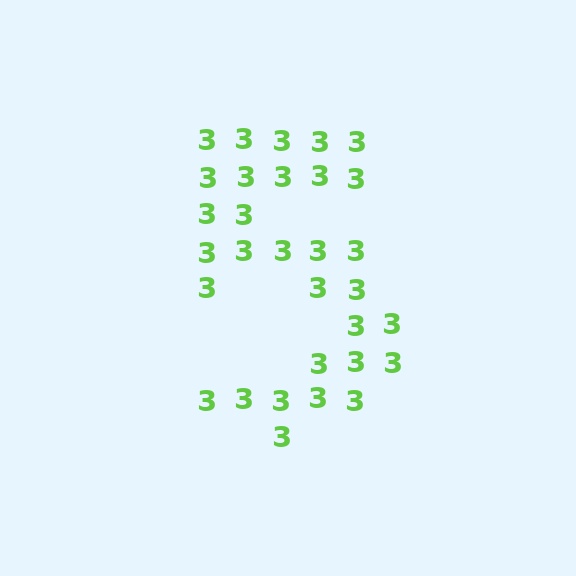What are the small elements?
The small elements are digit 3's.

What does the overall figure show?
The overall figure shows the digit 5.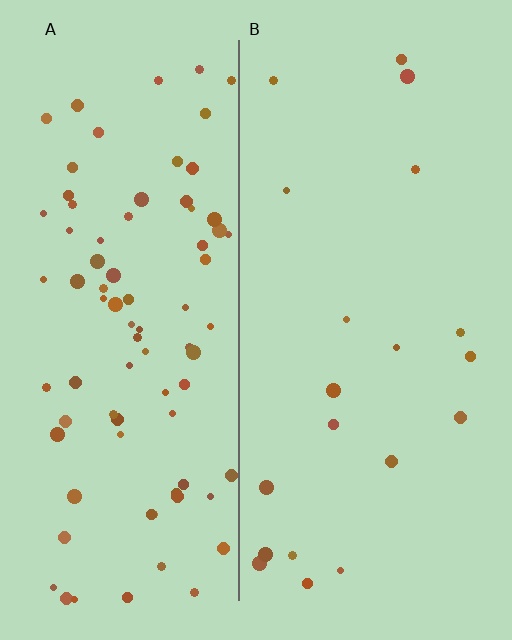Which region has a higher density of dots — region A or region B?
A (the left).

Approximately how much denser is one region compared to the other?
Approximately 4.1× — region A over region B.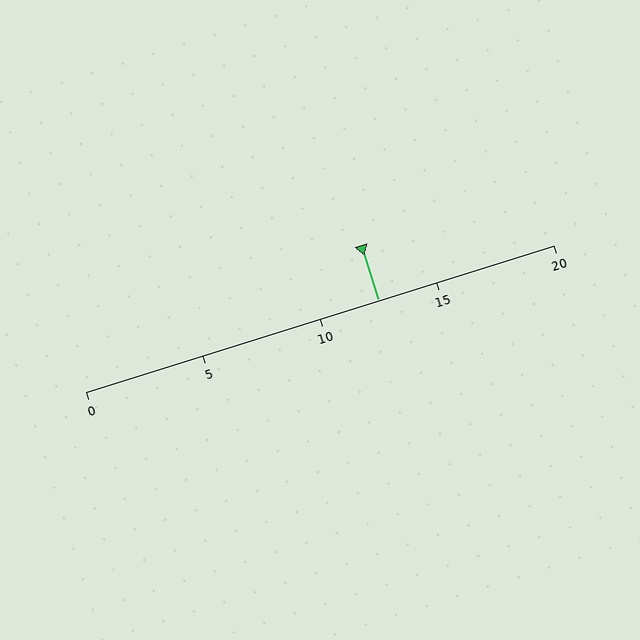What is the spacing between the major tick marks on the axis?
The major ticks are spaced 5 apart.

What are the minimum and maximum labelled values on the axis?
The axis runs from 0 to 20.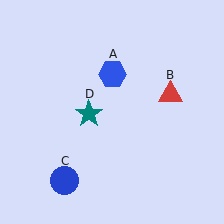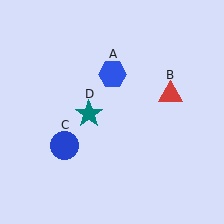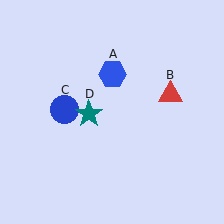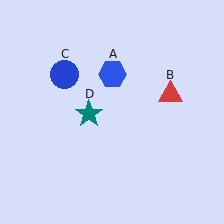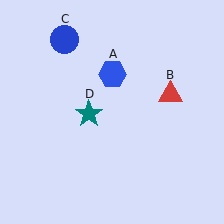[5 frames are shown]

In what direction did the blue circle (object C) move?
The blue circle (object C) moved up.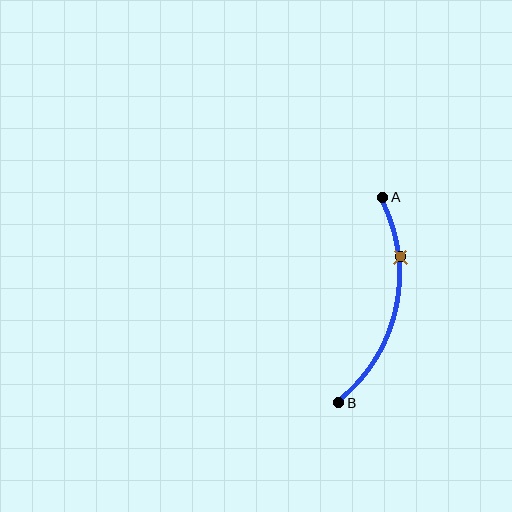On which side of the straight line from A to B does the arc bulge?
The arc bulges to the right of the straight line connecting A and B.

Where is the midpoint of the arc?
The arc midpoint is the point on the curve farthest from the straight line joining A and B. It sits to the right of that line.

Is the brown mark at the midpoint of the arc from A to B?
No. The brown mark lies on the arc but is closer to endpoint A. The arc midpoint would be at the point on the curve equidistant along the arc from both A and B.